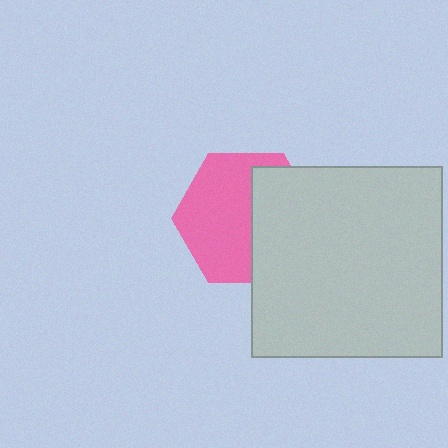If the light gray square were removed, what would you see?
You would see the complete pink hexagon.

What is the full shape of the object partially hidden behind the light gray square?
The partially hidden object is a pink hexagon.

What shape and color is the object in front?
The object in front is a light gray square.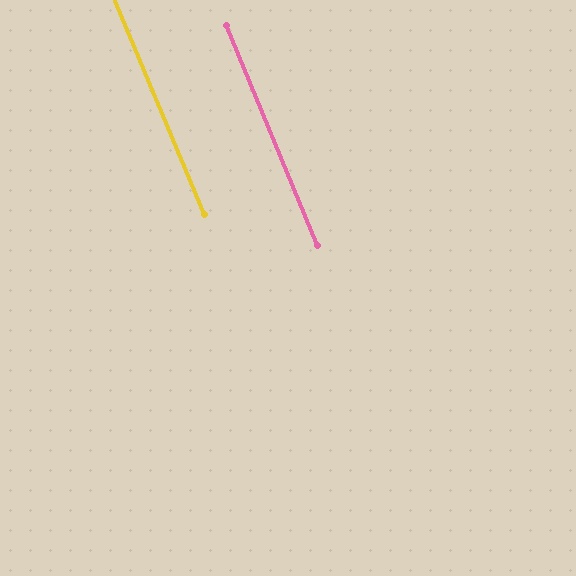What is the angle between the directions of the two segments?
Approximately 0 degrees.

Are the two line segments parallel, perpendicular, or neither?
Parallel — their directions differ by only 0.1°.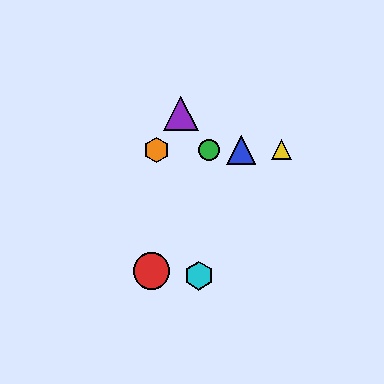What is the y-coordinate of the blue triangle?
The blue triangle is at y≈150.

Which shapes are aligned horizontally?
The blue triangle, the green circle, the yellow triangle, the orange hexagon are aligned horizontally.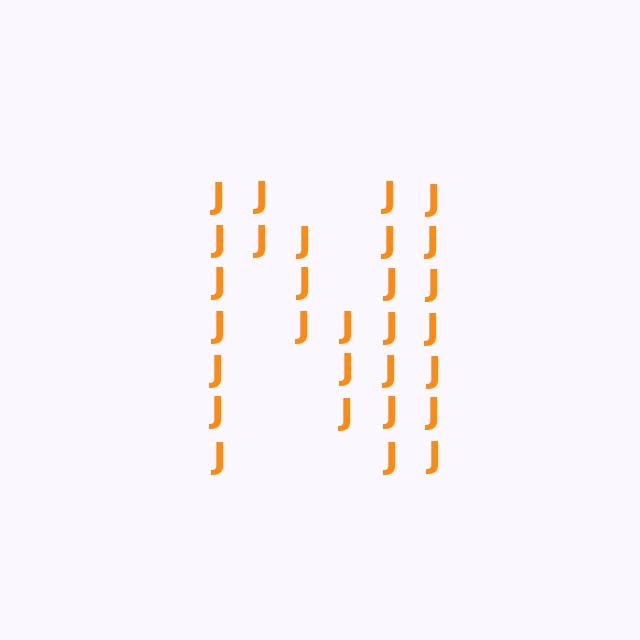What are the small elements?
The small elements are letter J's.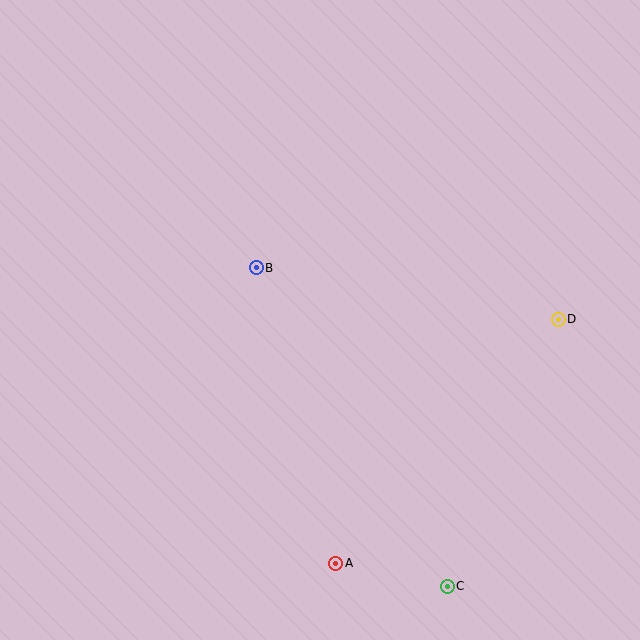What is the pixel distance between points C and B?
The distance between C and B is 371 pixels.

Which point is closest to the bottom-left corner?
Point A is closest to the bottom-left corner.